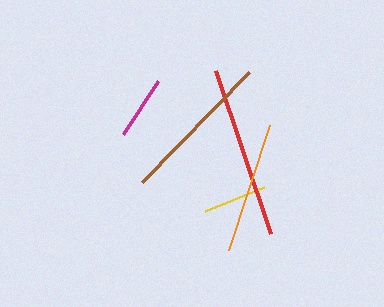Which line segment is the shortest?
The magenta line is the shortest at approximately 63 pixels.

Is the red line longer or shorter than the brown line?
The red line is longer than the brown line.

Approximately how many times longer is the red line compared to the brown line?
The red line is approximately 1.1 times the length of the brown line.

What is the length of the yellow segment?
The yellow segment is approximately 64 pixels long.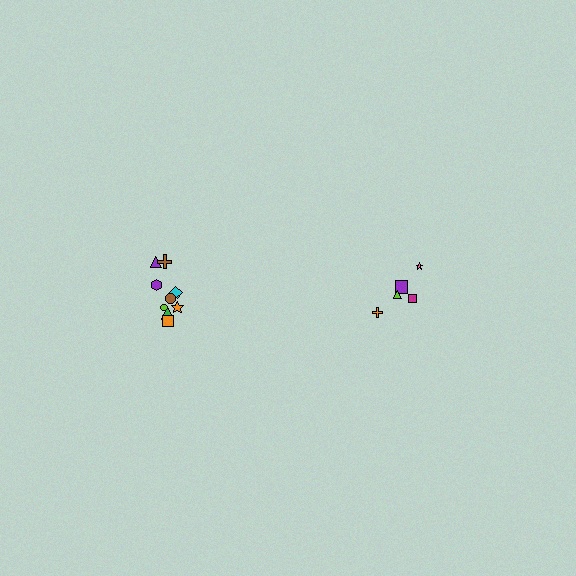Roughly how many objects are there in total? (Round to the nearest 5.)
Roughly 15 objects in total.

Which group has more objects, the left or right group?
The left group.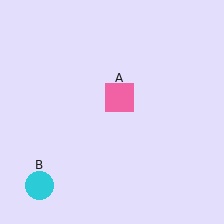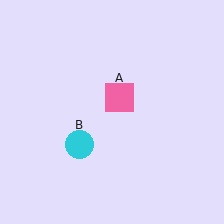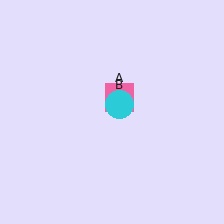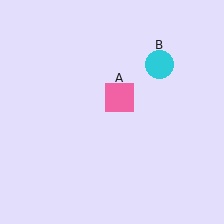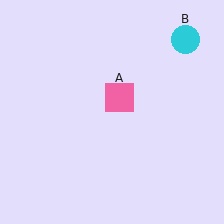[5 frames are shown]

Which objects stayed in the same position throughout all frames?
Pink square (object A) remained stationary.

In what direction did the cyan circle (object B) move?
The cyan circle (object B) moved up and to the right.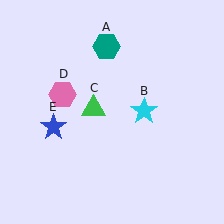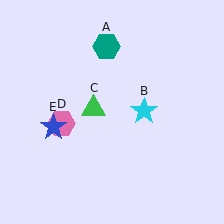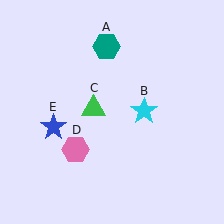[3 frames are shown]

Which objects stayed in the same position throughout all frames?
Teal hexagon (object A) and cyan star (object B) and green triangle (object C) and blue star (object E) remained stationary.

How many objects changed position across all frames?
1 object changed position: pink hexagon (object D).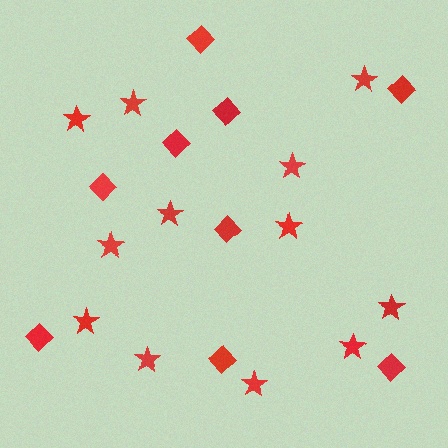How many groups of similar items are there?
There are 2 groups: one group of stars (12) and one group of diamonds (9).